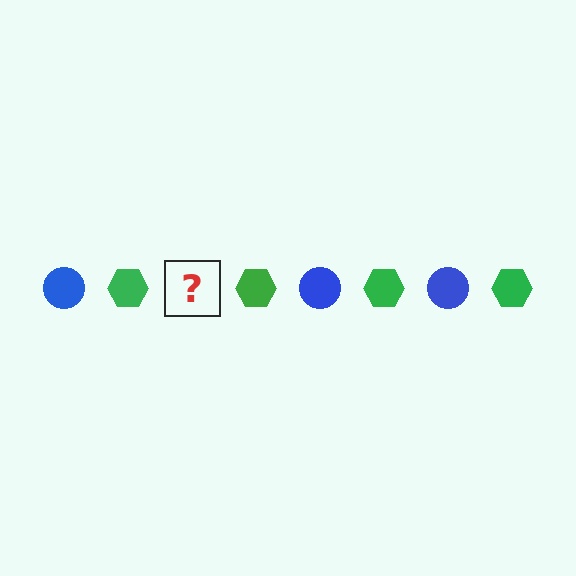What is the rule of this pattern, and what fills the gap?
The rule is that the pattern alternates between blue circle and green hexagon. The gap should be filled with a blue circle.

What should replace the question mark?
The question mark should be replaced with a blue circle.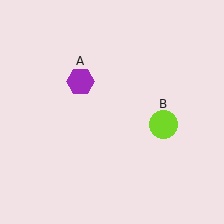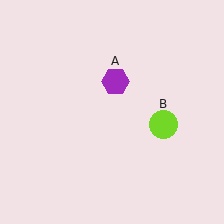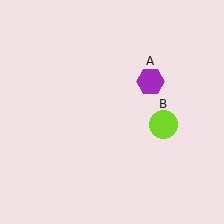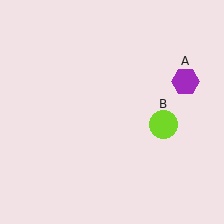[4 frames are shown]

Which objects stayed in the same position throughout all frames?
Lime circle (object B) remained stationary.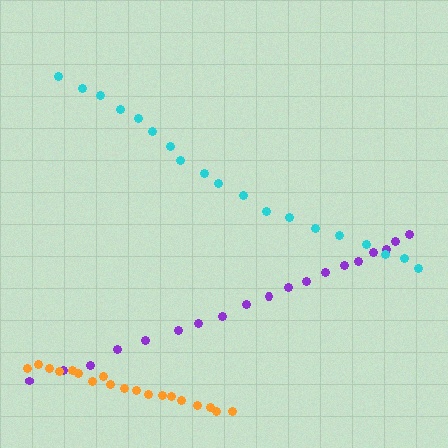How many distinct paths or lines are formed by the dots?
There are 3 distinct paths.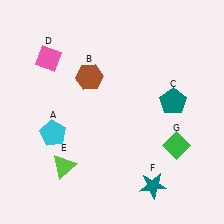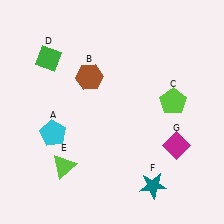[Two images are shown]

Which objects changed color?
C changed from teal to lime. D changed from pink to green. G changed from green to magenta.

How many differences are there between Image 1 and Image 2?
There are 3 differences between the two images.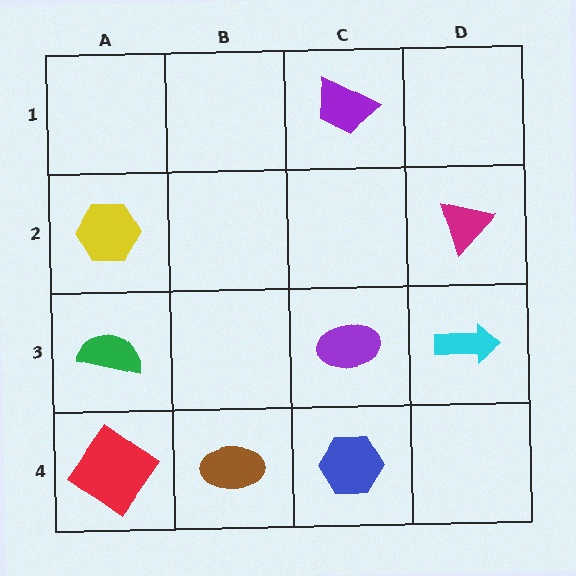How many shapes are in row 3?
3 shapes.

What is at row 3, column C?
A purple ellipse.